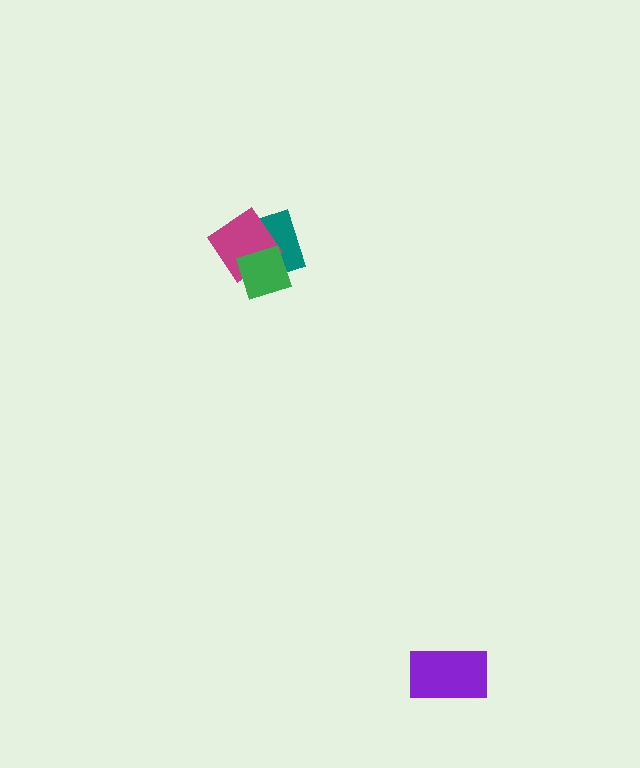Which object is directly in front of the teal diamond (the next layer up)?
The magenta diamond is directly in front of the teal diamond.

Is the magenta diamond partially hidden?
Yes, it is partially covered by another shape.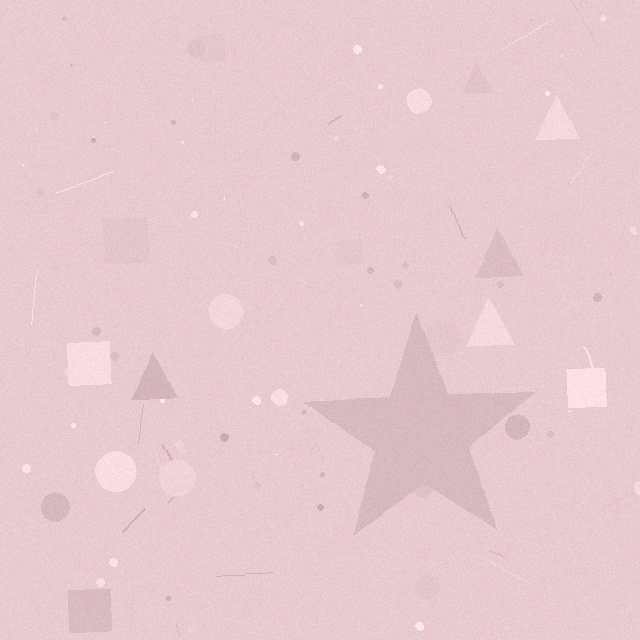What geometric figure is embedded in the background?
A star is embedded in the background.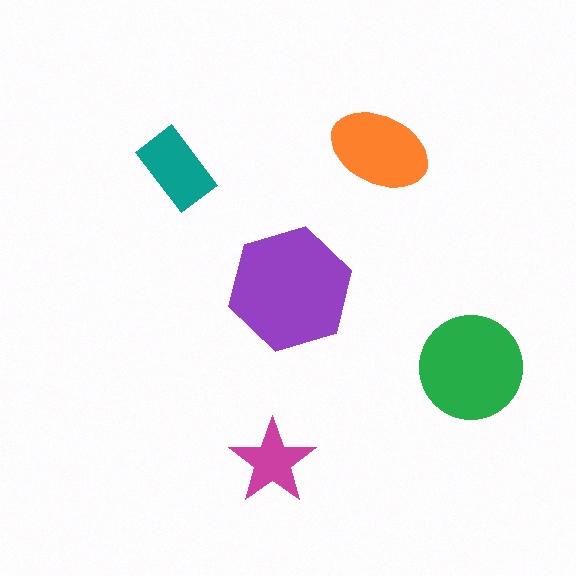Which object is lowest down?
The magenta star is bottommost.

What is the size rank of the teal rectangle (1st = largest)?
4th.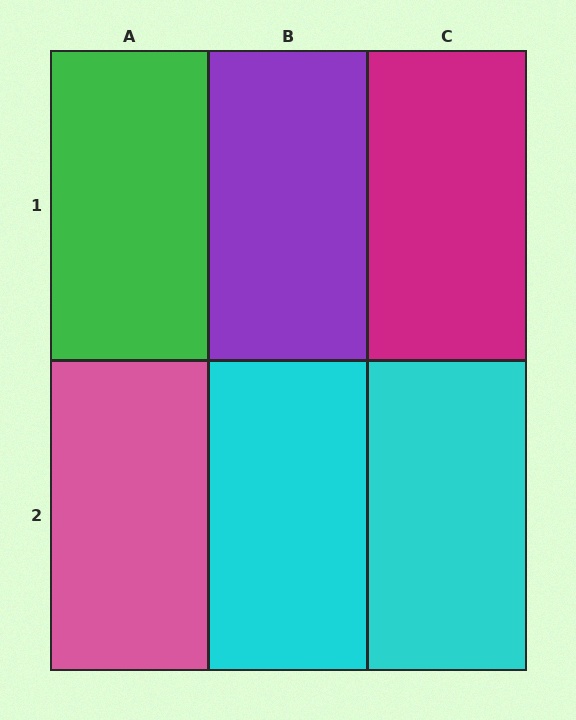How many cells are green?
1 cell is green.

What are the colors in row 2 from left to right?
Pink, cyan, cyan.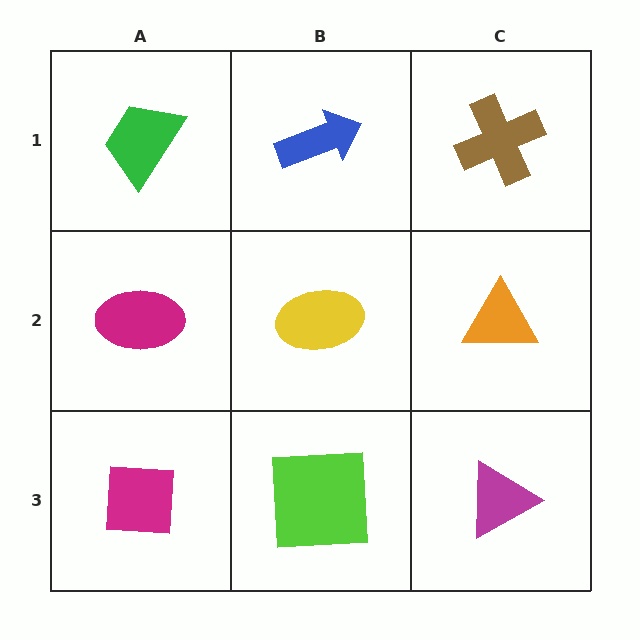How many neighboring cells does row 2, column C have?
3.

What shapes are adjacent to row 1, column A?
A magenta ellipse (row 2, column A), a blue arrow (row 1, column B).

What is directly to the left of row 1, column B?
A green trapezoid.